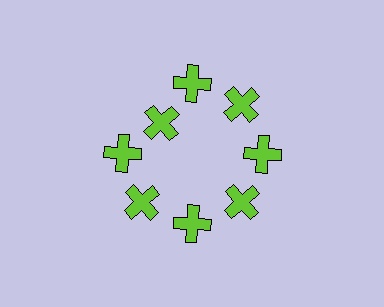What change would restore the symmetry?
The symmetry would be restored by moving it outward, back onto the ring so that all 8 crosses sit at equal angles and equal distance from the center.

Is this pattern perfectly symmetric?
No. The 8 lime crosses are arranged in a ring, but one element near the 10 o'clock position is pulled inward toward the center, breaking the 8-fold rotational symmetry.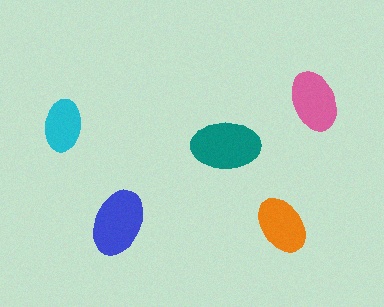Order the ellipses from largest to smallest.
the teal one, the blue one, the pink one, the orange one, the cyan one.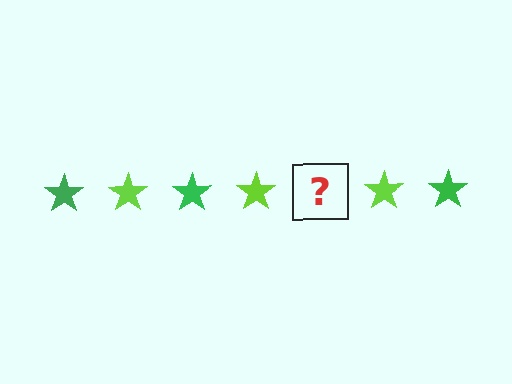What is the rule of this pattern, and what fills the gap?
The rule is that the pattern cycles through green, lime stars. The gap should be filled with a green star.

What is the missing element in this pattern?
The missing element is a green star.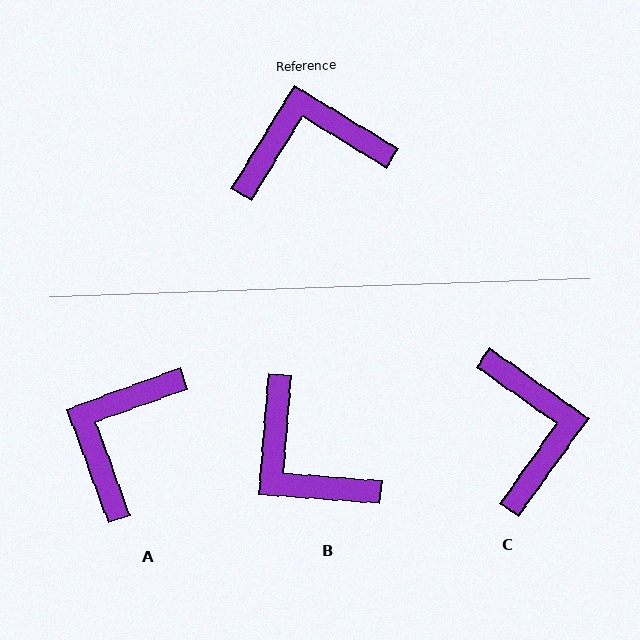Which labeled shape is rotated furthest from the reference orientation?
B, about 117 degrees away.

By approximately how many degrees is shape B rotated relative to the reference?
Approximately 117 degrees counter-clockwise.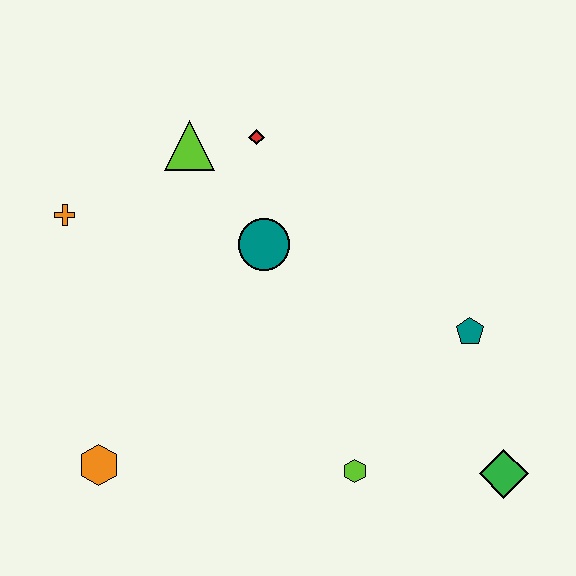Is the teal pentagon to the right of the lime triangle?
Yes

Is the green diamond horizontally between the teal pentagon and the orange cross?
No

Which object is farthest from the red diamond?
The green diamond is farthest from the red diamond.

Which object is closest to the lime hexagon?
The green diamond is closest to the lime hexagon.